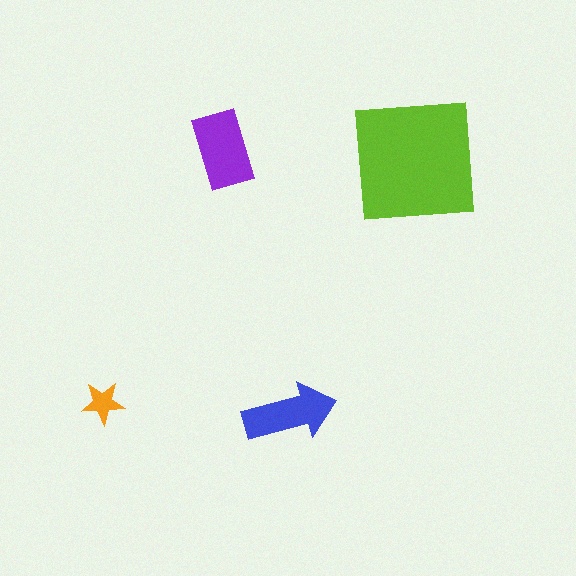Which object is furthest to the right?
The lime square is rightmost.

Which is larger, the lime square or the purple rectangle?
The lime square.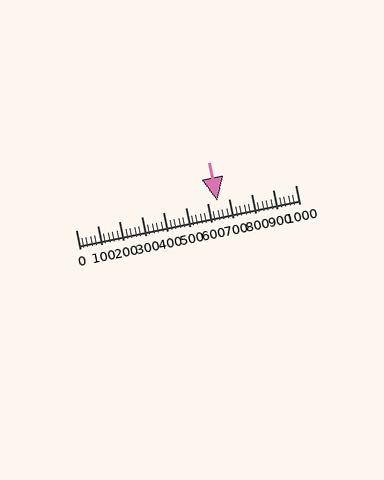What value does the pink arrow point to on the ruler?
The pink arrow points to approximately 644.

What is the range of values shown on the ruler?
The ruler shows values from 0 to 1000.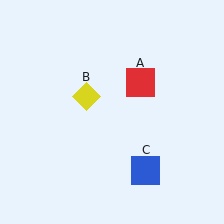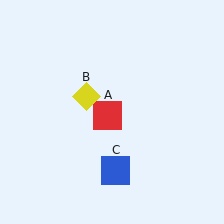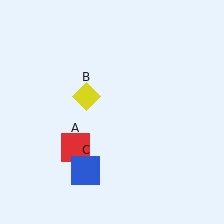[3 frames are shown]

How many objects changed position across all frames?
2 objects changed position: red square (object A), blue square (object C).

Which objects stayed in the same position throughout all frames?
Yellow diamond (object B) remained stationary.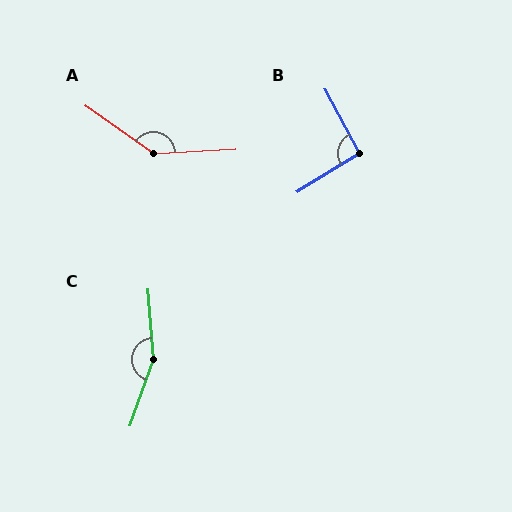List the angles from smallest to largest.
B (94°), A (141°), C (156°).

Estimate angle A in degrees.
Approximately 141 degrees.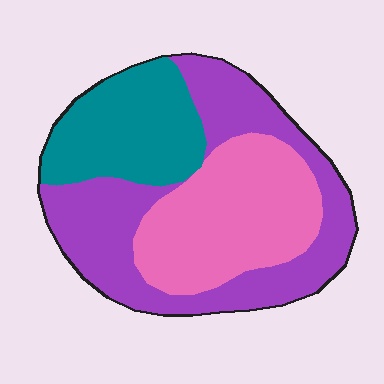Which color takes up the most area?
Purple, at roughly 40%.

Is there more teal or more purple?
Purple.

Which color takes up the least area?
Teal, at roughly 25%.